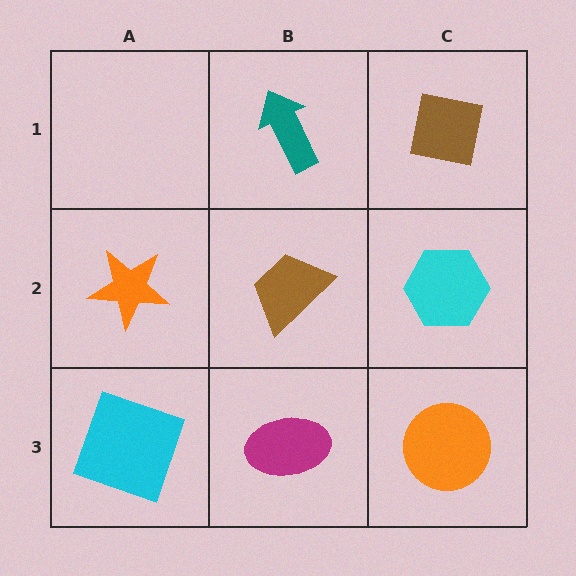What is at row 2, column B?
A brown trapezoid.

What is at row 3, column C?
An orange circle.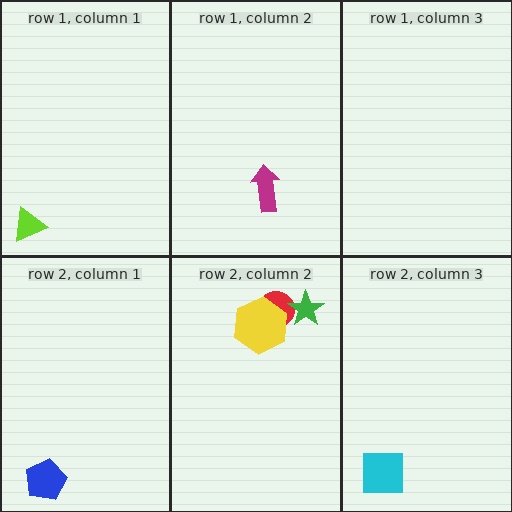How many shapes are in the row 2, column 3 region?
1.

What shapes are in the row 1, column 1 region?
The lime triangle.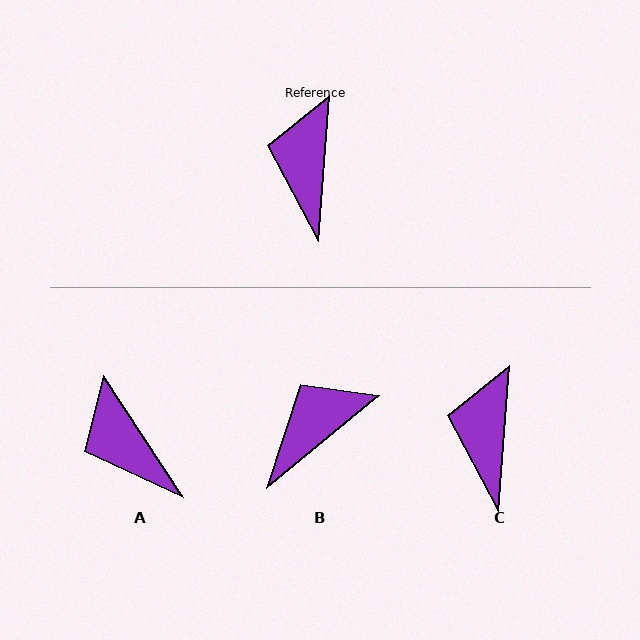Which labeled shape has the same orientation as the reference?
C.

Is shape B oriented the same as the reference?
No, it is off by about 46 degrees.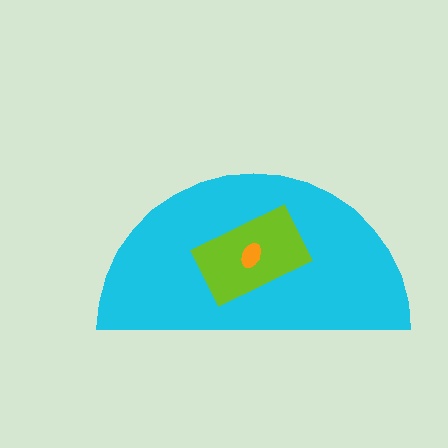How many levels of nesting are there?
3.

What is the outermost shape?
The cyan semicircle.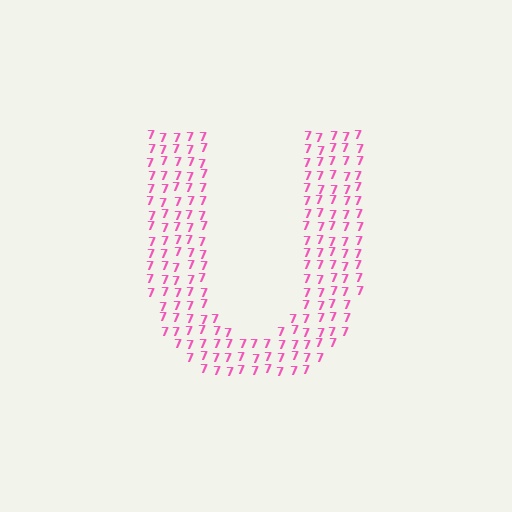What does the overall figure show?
The overall figure shows the letter U.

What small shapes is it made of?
It is made of small digit 7's.